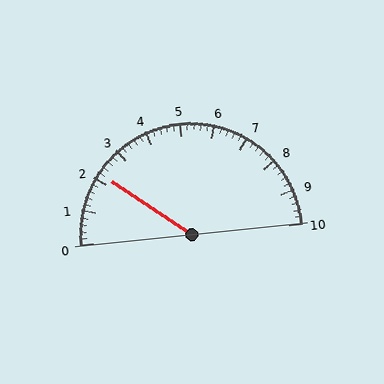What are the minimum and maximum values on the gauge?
The gauge ranges from 0 to 10.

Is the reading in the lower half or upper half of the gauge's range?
The reading is in the lower half of the range (0 to 10).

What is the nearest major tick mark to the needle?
The nearest major tick mark is 2.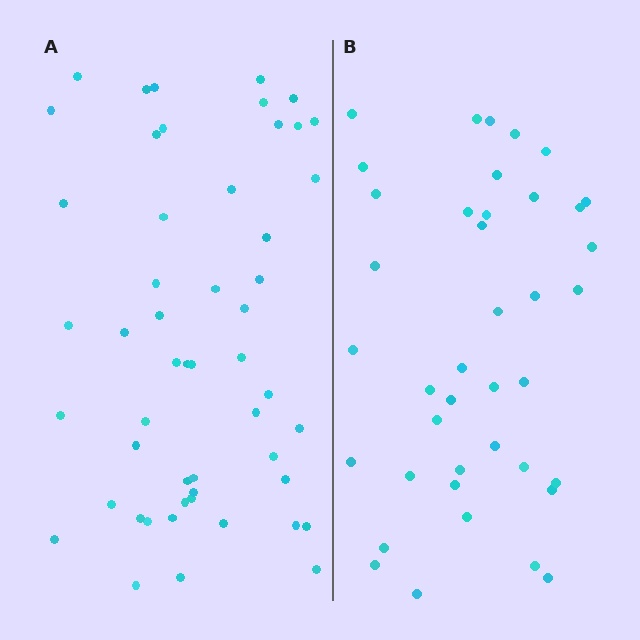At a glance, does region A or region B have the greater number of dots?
Region A (the left region) has more dots.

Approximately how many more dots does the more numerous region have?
Region A has roughly 12 or so more dots than region B.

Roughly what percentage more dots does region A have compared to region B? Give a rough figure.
About 30% more.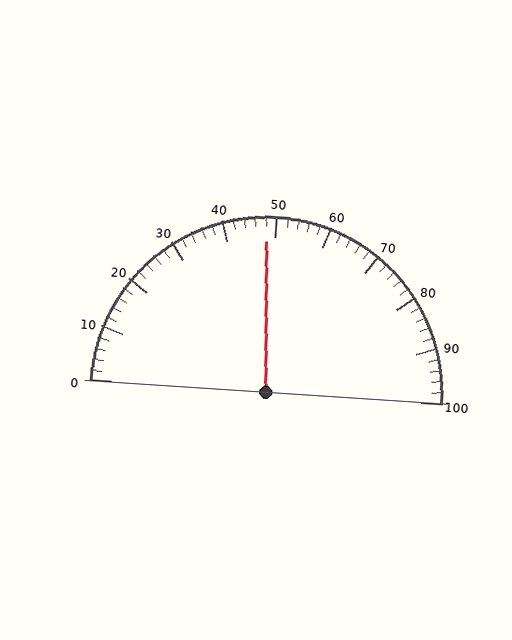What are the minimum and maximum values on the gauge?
The gauge ranges from 0 to 100.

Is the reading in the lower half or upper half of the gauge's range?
The reading is in the lower half of the range (0 to 100).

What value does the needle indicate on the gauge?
The needle indicates approximately 48.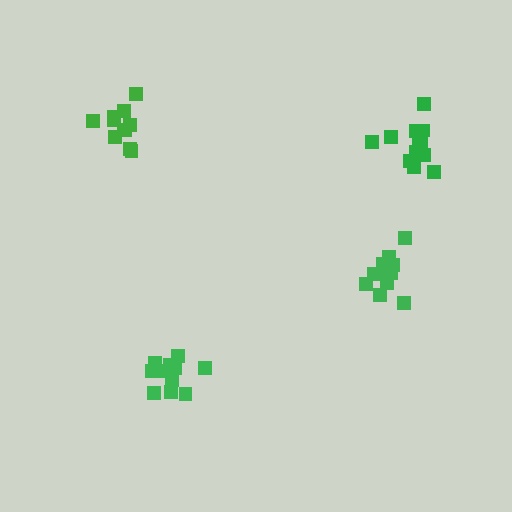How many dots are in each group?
Group 1: 11 dots, Group 2: 13 dots, Group 3: 11 dots, Group 4: 13 dots (48 total).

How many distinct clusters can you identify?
There are 4 distinct clusters.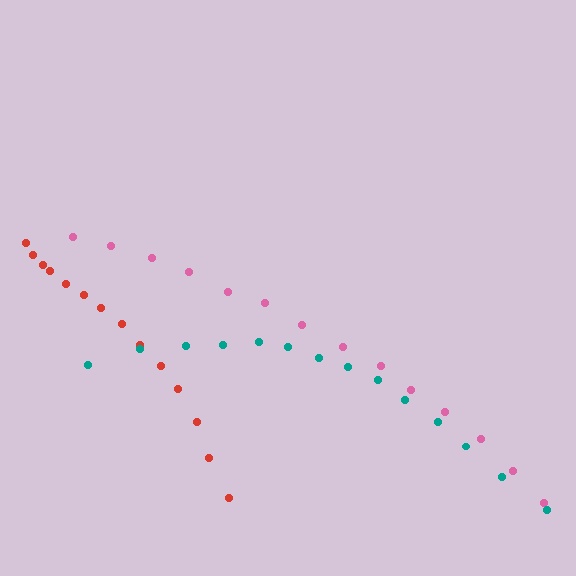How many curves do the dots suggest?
There are 3 distinct paths.